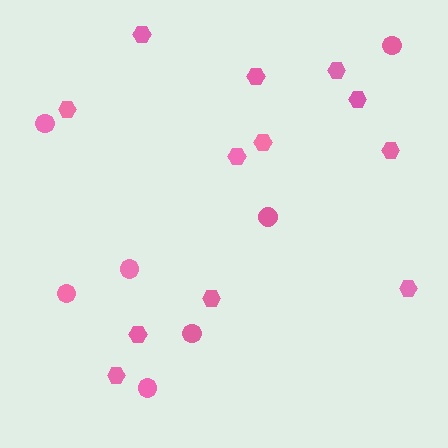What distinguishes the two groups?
There are 2 groups: one group of hexagons (12) and one group of circles (7).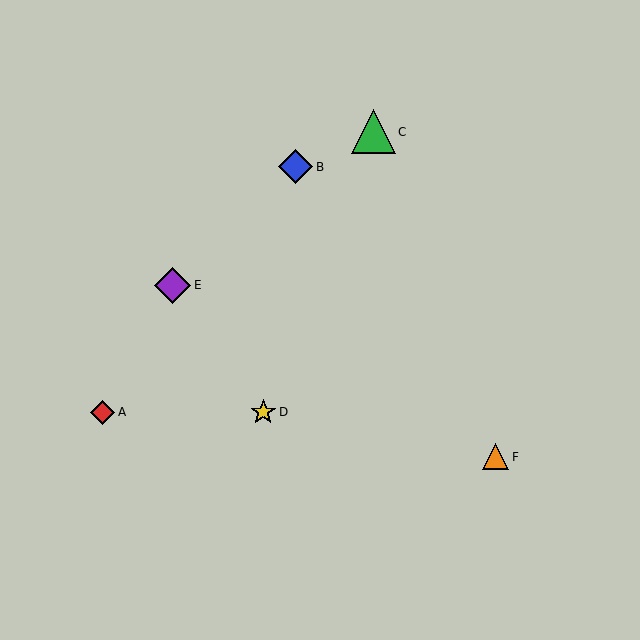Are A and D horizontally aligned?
Yes, both are at y≈412.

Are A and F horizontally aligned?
No, A is at y≈412 and F is at y≈457.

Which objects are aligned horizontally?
Objects A, D are aligned horizontally.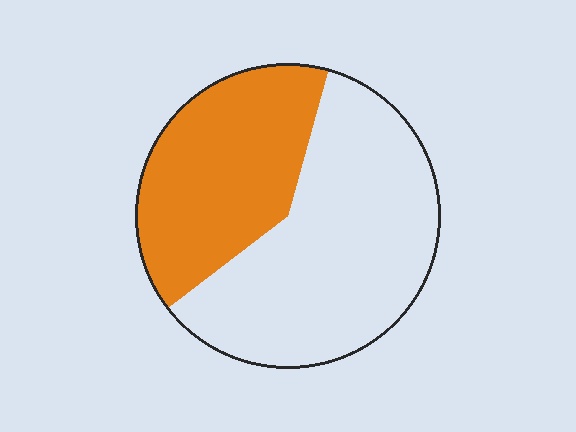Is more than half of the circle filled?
No.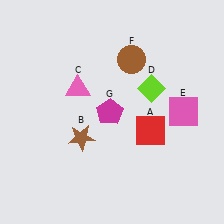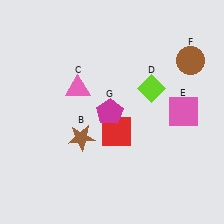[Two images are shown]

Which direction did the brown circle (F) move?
The brown circle (F) moved right.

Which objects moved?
The objects that moved are: the red square (A), the brown circle (F).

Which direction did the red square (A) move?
The red square (A) moved left.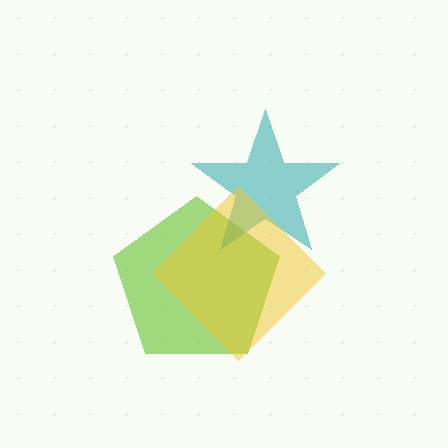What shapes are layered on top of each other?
The layered shapes are: a lime pentagon, a teal star, a yellow diamond.